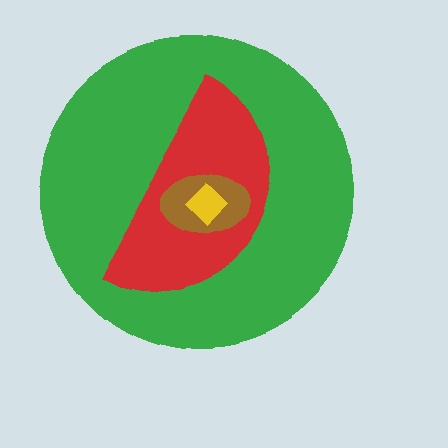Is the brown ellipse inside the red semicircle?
Yes.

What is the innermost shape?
The yellow diamond.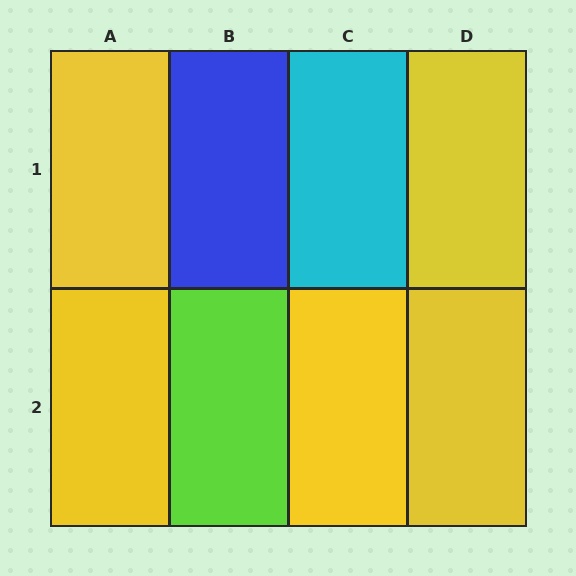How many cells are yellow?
5 cells are yellow.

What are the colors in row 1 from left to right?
Yellow, blue, cyan, yellow.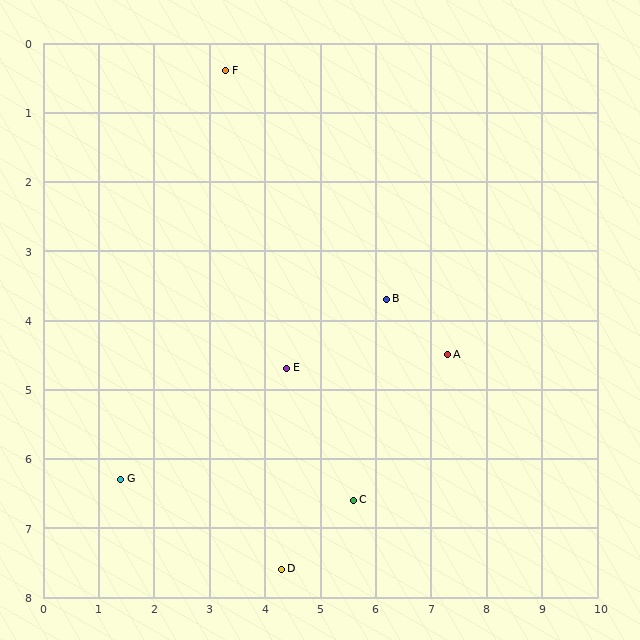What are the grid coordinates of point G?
Point G is at approximately (1.4, 6.3).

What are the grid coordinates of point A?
Point A is at approximately (7.3, 4.5).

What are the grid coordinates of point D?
Point D is at approximately (4.3, 7.6).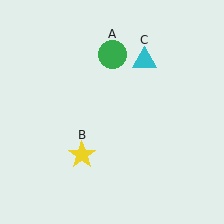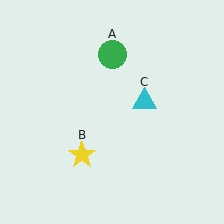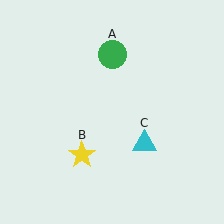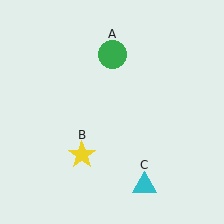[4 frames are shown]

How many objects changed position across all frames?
1 object changed position: cyan triangle (object C).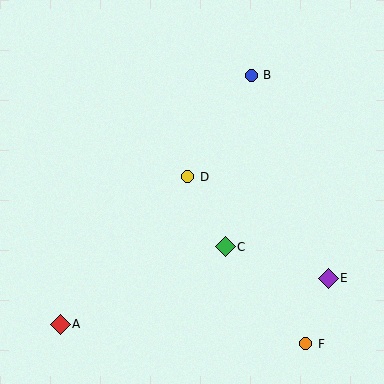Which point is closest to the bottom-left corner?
Point A is closest to the bottom-left corner.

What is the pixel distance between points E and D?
The distance between E and D is 173 pixels.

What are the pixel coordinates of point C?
Point C is at (225, 247).